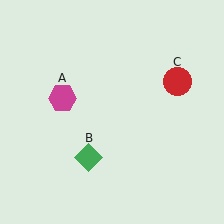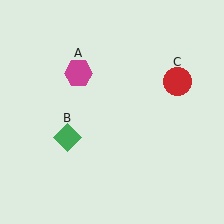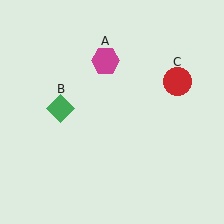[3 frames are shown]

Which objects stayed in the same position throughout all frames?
Red circle (object C) remained stationary.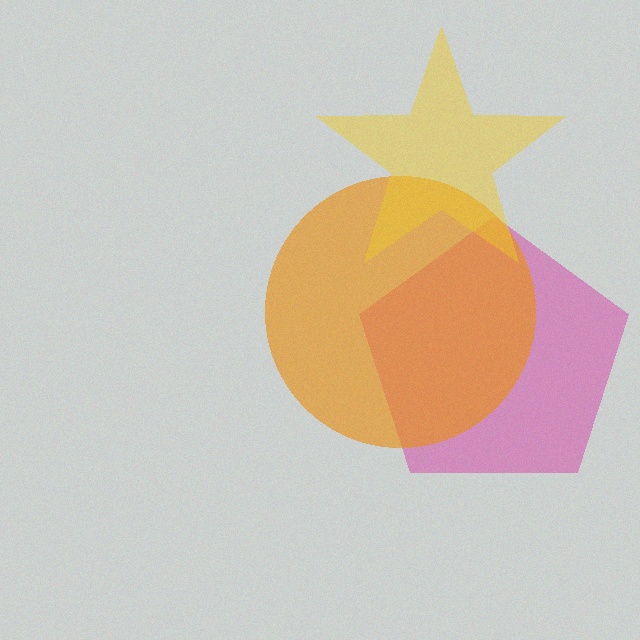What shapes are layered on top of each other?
The layered shapes are: a magenta pentagon, an orange circle, a yellow star.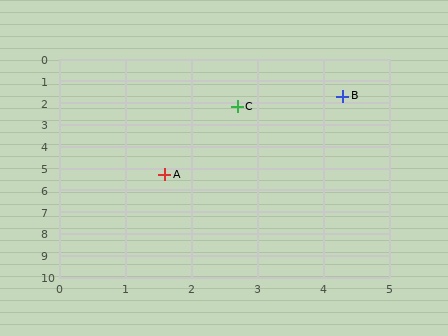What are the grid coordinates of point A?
Point A is at approximately (1.6, 5.3).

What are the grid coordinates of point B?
Point B is at approximately (4.3, 1.7).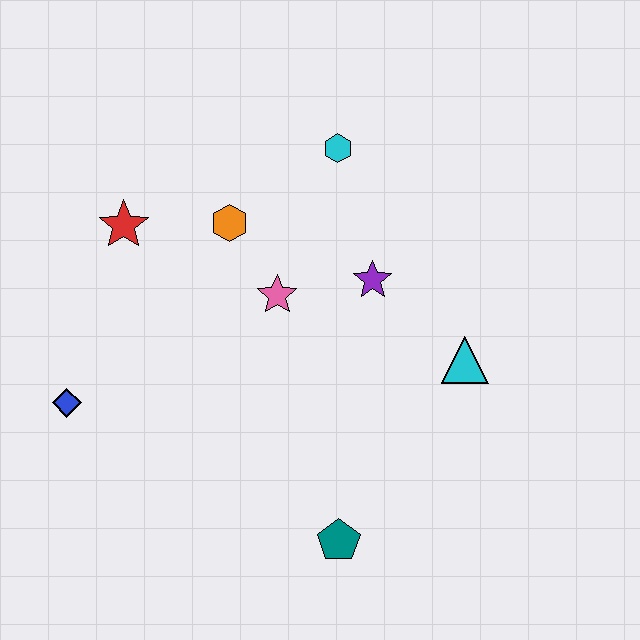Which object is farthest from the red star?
The teal pentagon is farthest from the red star.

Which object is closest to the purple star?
The pink star is closest to the purple star.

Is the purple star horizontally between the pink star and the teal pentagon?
No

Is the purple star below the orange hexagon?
Yes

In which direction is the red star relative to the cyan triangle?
The red star is to the left of the cyan triangle.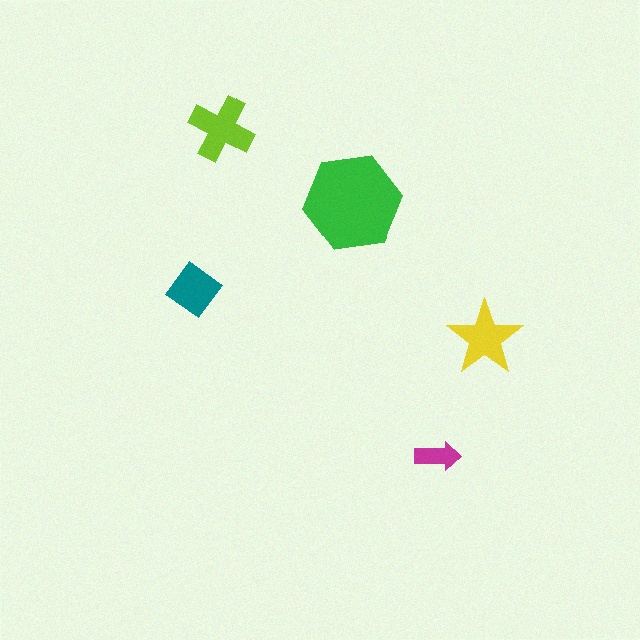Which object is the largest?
The green hexagon.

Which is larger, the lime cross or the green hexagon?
The green hexagon.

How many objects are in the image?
There are 5 objects in the image.